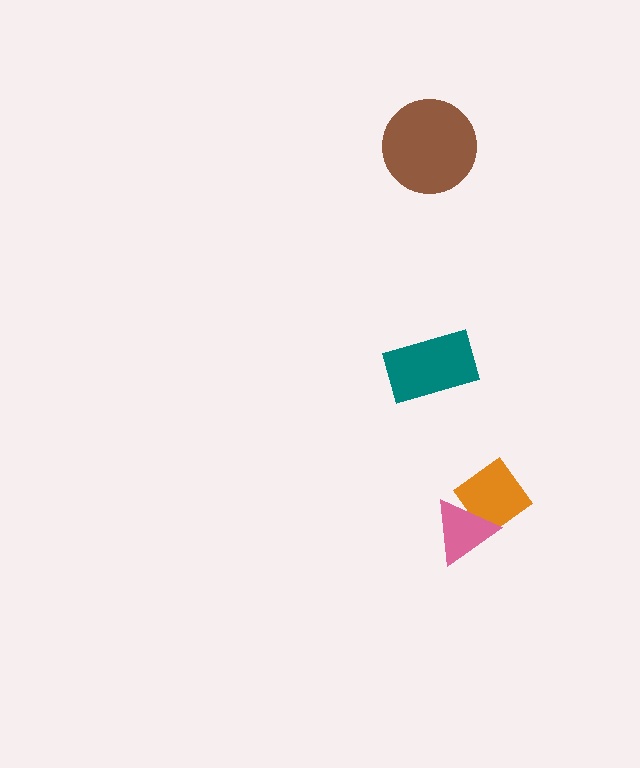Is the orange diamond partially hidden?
Yes, it is partially covered by another shape.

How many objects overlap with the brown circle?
0 objects overlap with the brown circle.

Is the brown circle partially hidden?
No, no other shape covers it.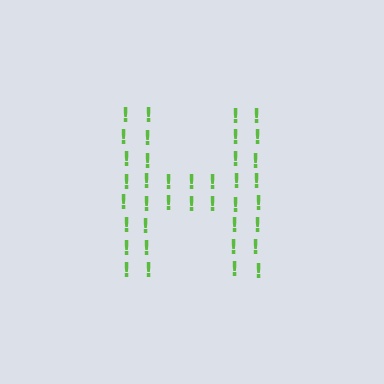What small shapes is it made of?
It is made of small exclamation marks.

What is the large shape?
The large shape is the letter H.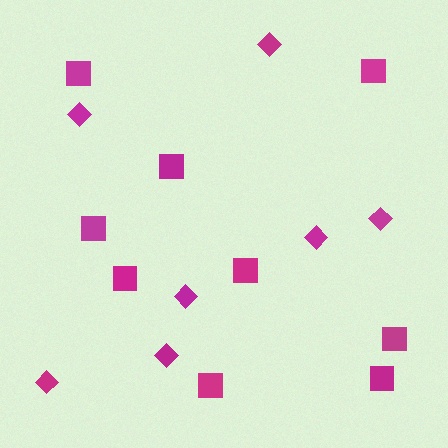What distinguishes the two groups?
There are 2 groups: one group of squares (9) and one group of diamonds (7).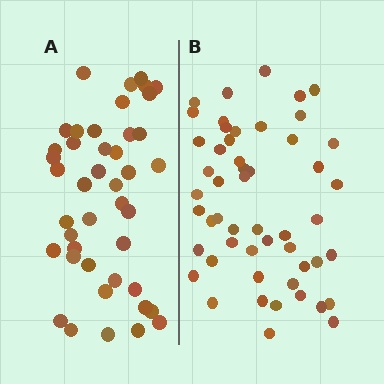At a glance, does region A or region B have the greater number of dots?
Region B (the right region) has more dots.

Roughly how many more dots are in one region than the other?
Region B has roughly 8 or so more dots than region A.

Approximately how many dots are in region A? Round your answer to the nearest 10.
About 40 dots. (The exact count is 43, which rounds to 40.)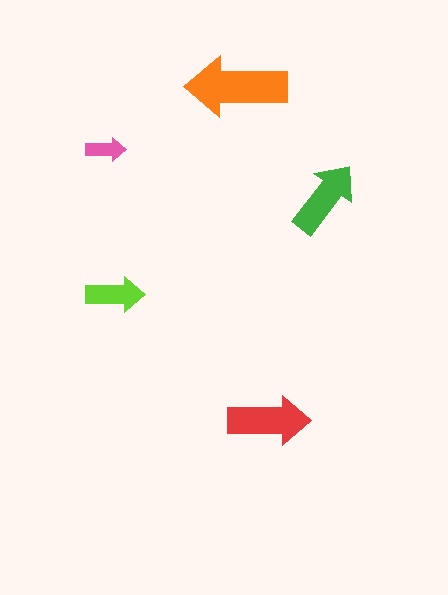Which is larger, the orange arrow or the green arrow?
The orange one.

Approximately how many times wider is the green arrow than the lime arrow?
About 1.5 times wider.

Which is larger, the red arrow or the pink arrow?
The red one.